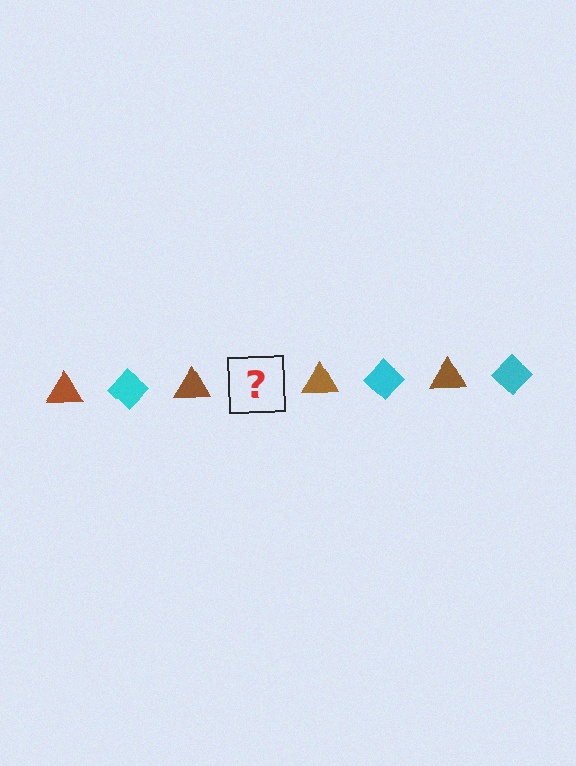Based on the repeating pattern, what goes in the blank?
The blank should be a cyan diamond.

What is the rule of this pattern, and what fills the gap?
The rule is that the pattern alternates between brown triangle and cyan diamond. The gap should be filled with a cyan diamond.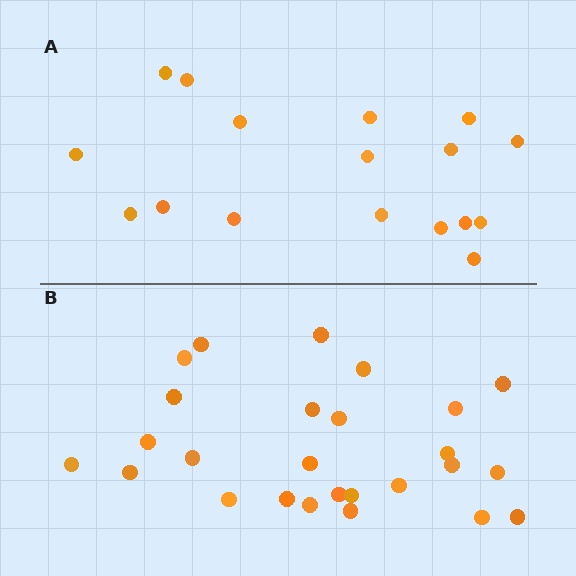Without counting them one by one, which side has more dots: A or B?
Region B (the bottom region) has more dots.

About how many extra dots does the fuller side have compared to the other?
Region B has roughly 8 or so more dots than region A.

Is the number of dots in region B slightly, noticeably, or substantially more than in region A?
Region B has substantially more. The ratio is roughly 1.5 to 1.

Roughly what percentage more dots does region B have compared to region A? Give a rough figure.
About 55% more.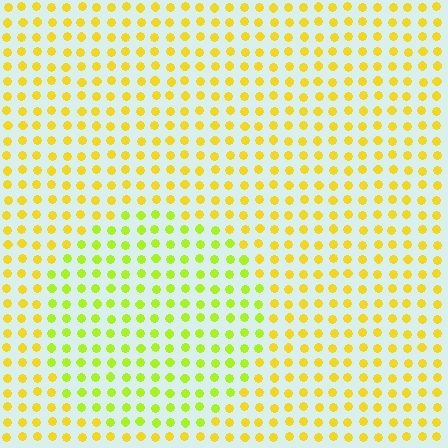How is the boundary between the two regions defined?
The boundary is defined purely by a slight shift in hue (about 30 degrees). Spacing, size, and orientation are identical on both sides.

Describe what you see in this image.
The image is filled with small yellow elements in a uniform arrangement. A circle-shaped region is visible where the elements are tinted to a slightly different hue, forming a subtle color boundary.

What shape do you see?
I see a circle.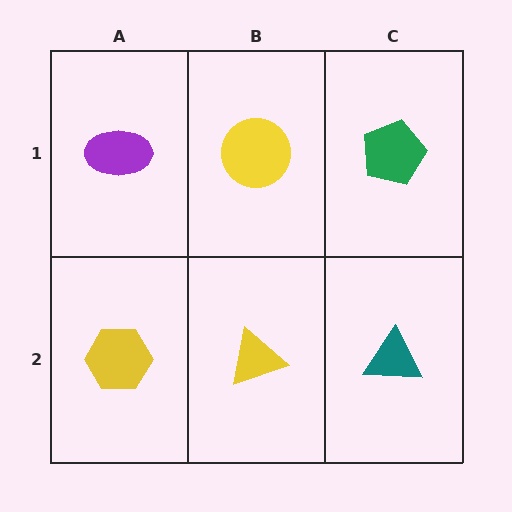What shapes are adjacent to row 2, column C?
A green pentagon (row 1, column C), a yellow triangle (row 2, column B).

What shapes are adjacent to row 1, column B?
A yellow triangle (row 2, column B), a purple ellipse (row 1, column A), a green pentagon (row 1, column C).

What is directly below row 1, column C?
A teal triangle.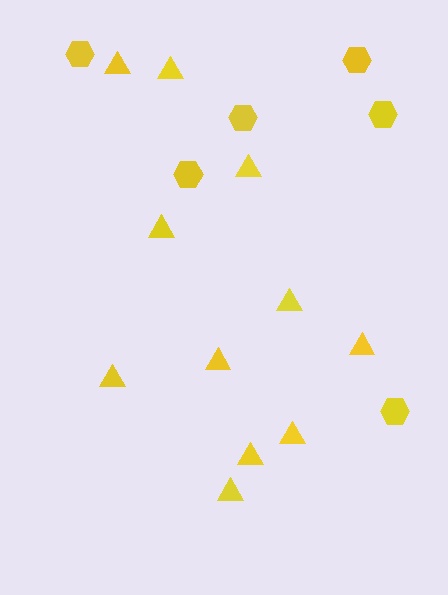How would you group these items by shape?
There are 2 groups: one group of hexagons (6) and one group of triangles (11).